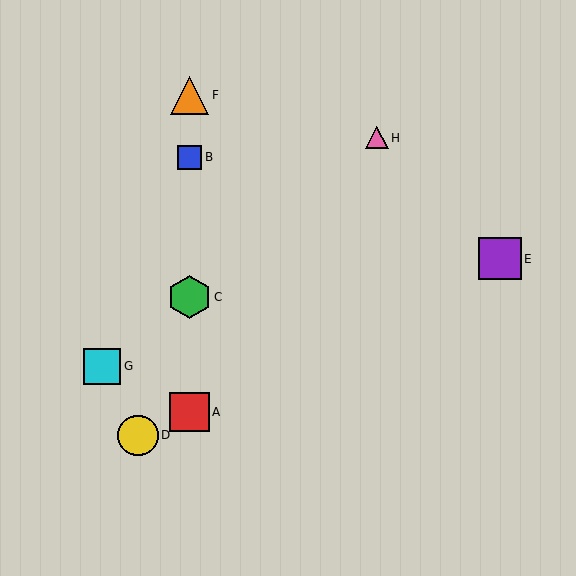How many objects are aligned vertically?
4 objects (A, B, C, F) are aligned vertically.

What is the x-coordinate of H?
Object H is at x≈377.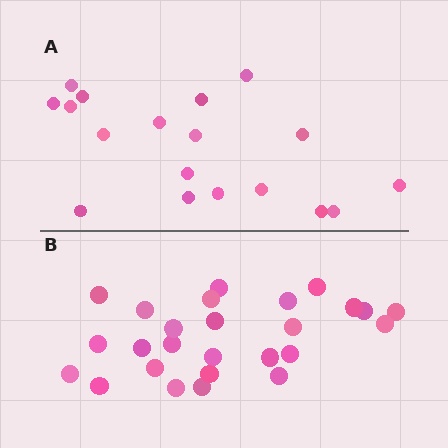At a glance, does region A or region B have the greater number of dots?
Region B (the bottom region) has more dots.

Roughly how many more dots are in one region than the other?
Region B has roughly 8 or so more dots than region A.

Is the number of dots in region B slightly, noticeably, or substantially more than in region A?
Region B has noticeably more, but not dramatically so. The ratio is roughly 1.4 to 1.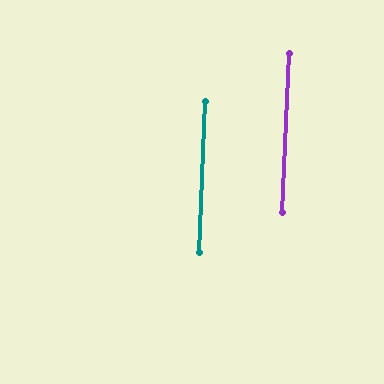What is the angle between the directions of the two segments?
Approximately 0 degrees.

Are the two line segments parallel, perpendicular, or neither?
Parallel — their directions differ by only 0.2°.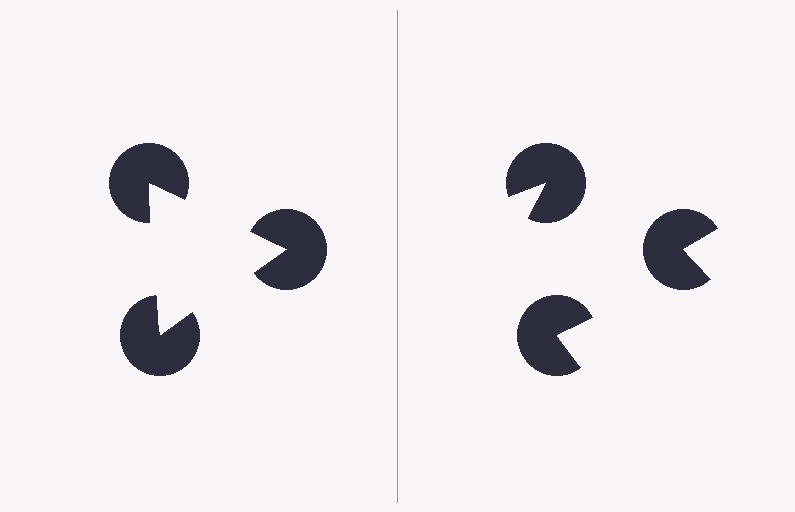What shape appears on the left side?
An illusory triangle.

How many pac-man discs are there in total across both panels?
6 — 3 on each side.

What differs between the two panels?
The pac-man discs are positioned identically on both sides; only the wedge orientations differ. On the left they align to a triangle; on the right they are misaligned.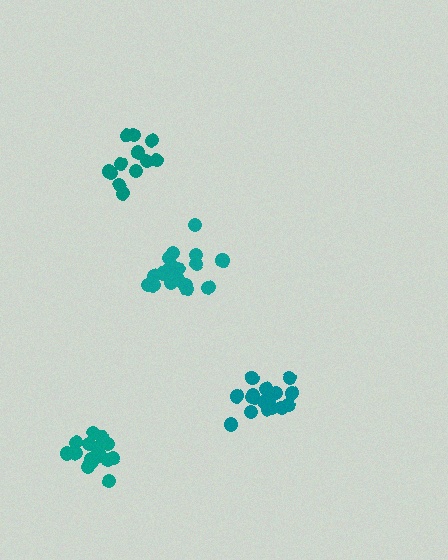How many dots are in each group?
Group 1: 17 dots, Group 2: 12 dots, Group 3: 18 dots, Group 4: 15 dots (62 total).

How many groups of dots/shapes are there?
There are 4 groups.